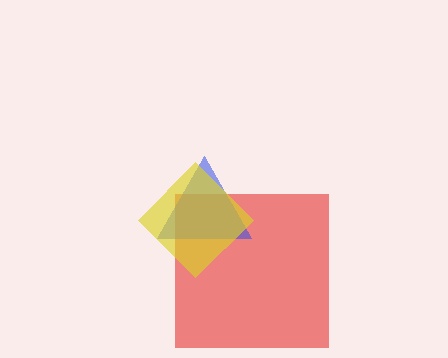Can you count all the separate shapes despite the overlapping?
Yes, there are 3 separate shapes.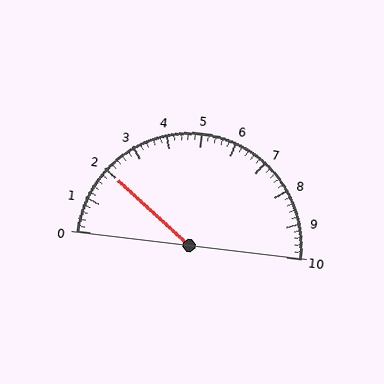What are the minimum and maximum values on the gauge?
The gauge ranges from 0 to 10.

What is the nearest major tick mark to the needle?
The nearest major tick mark is 2.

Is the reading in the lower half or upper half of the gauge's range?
The reading is in the lower half of the range (0 to 10).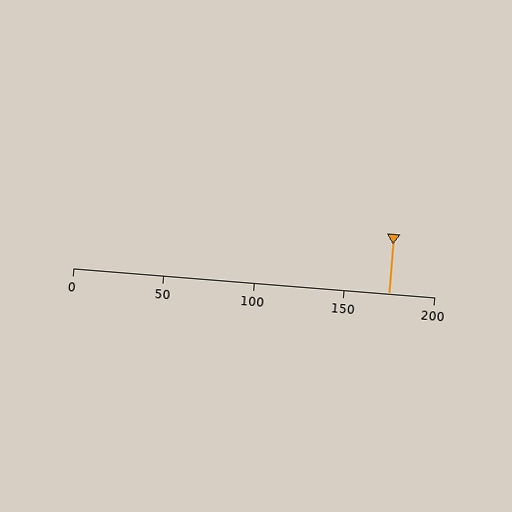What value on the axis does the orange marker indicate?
The marker indicates approximately 175.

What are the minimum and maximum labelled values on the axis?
The axis runs from 0 to 200.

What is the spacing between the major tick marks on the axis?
The major ticks are spaced 50 apart.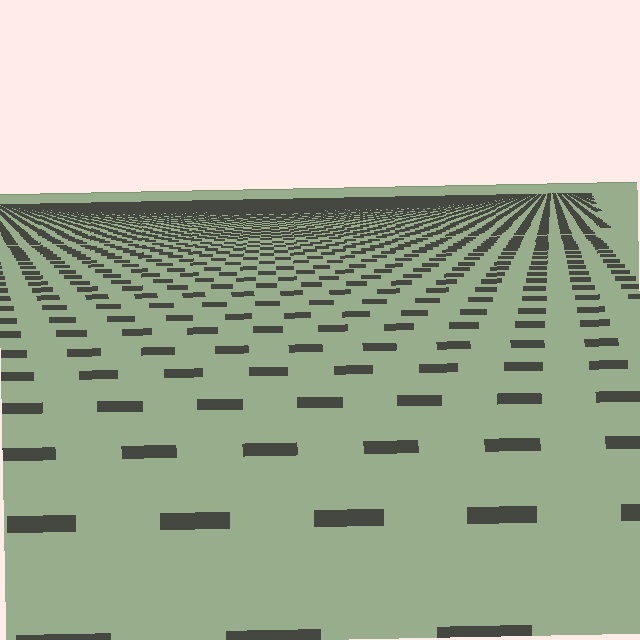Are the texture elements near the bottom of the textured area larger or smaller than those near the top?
Larger. Near the bottom, elements are closer to the viewer and appear at a bigger on-screen size.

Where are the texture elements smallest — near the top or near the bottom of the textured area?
Near the top.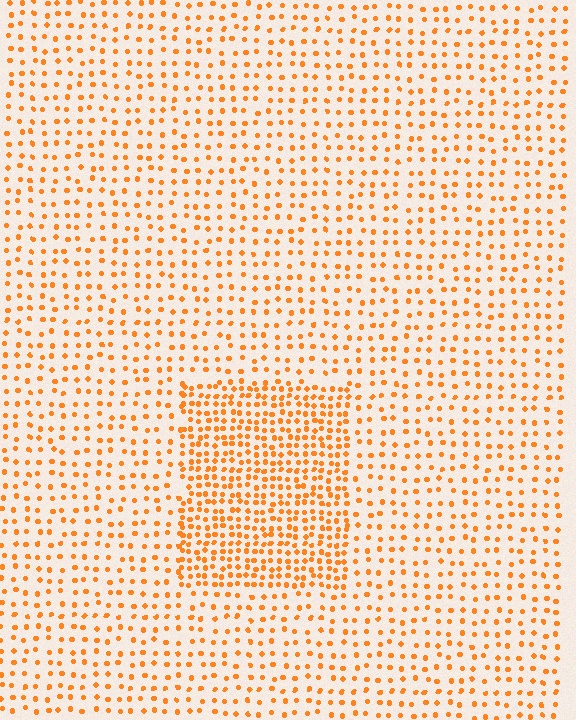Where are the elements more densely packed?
The elements are more densely packed inside the rectangle boundary.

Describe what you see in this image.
The image contains small orange elements arranged at two different densities. A rectangle-shaped region is visible where the elements are more densely packed than the surrounding area.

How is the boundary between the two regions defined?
The boundary is defined by a change in element density (approximately 2.1x ratio). All elements are the same color, size, and shape.